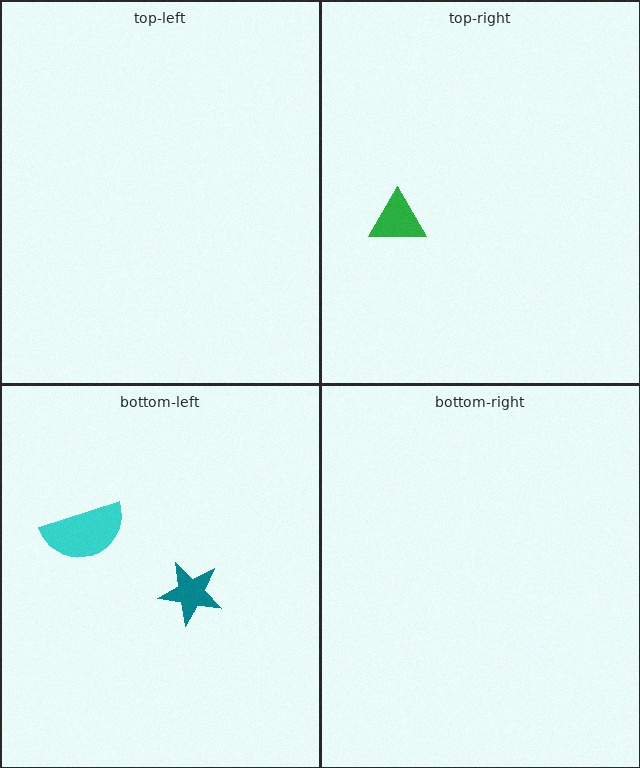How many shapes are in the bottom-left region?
2.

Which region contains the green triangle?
The top-right region.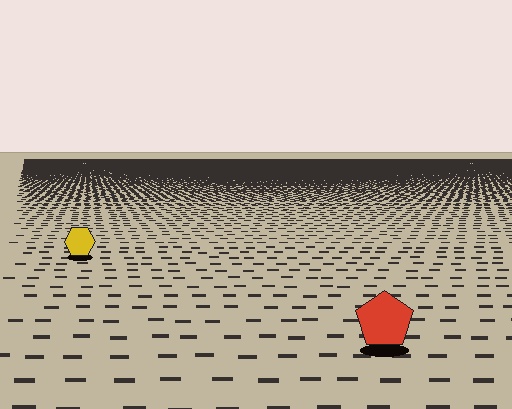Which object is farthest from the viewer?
The yellow hexagon is farthest from the viewer. It appears smaller and the ground texture around it is denser.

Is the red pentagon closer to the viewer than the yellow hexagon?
Yes. The red pentagon is closer — you can tell from the texture gradient: the ground texture is coarser near it.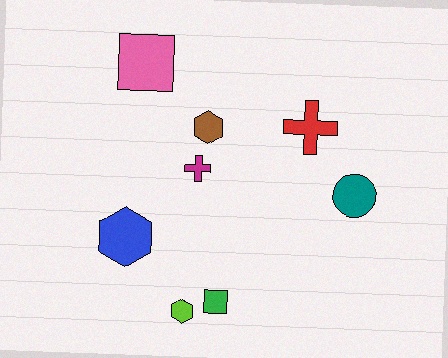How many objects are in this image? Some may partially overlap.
There are 8 objects.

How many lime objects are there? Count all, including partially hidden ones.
There is 1 lime object.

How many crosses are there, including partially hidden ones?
There are 2 crosses.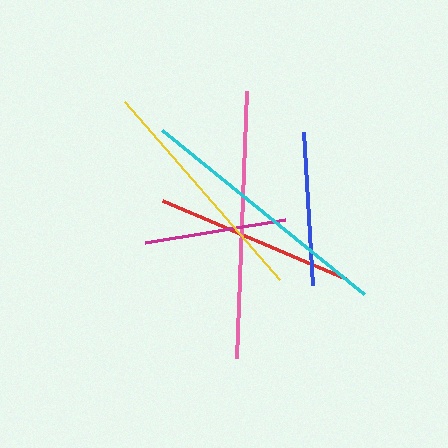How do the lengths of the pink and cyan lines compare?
The pink and cyan lines are approximately the same length.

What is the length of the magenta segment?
The magenta segment is approximately 142 pixels long.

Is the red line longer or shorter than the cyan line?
The cyan line is longer than the red line.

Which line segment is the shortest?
The magenta line is the shortest at approximately 142 pixels.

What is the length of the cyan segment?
The cyan segment is approximately 260 pixels long.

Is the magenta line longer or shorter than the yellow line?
The yellow line is longer than the magenta line.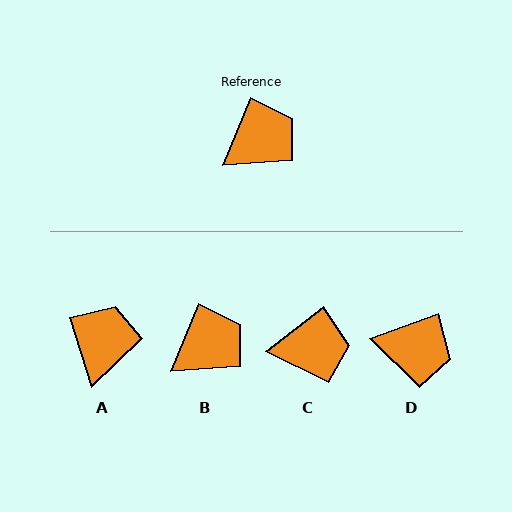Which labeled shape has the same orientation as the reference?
B.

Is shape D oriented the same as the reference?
No, it is off by about 49 degrees.